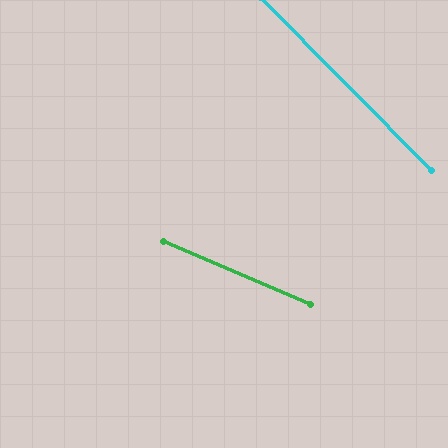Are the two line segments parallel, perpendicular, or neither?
Neither parallel nor perpendicular — they differ by about 22°.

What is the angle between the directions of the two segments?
Approximately 22 degrees.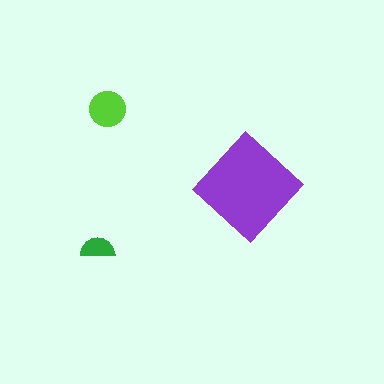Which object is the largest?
The purple diamond.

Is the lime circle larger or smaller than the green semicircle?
Larger.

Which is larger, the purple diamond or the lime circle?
The purple diamond.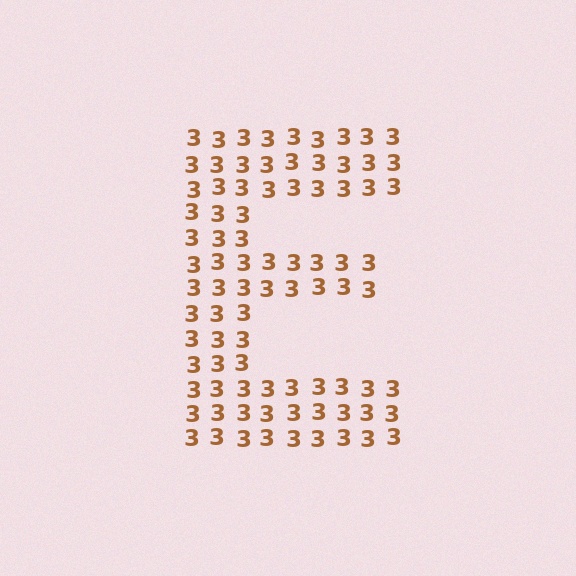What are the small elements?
The small elements are digit 3's.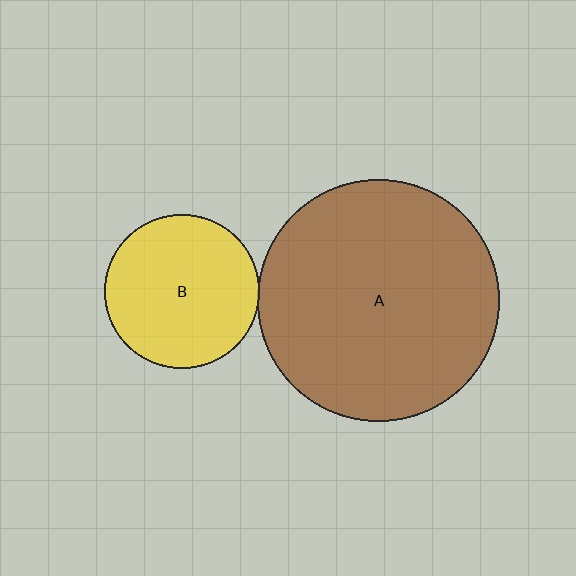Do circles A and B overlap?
Yes.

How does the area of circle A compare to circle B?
Approximately 2.5 times.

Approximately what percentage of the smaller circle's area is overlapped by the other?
Approximately 5%.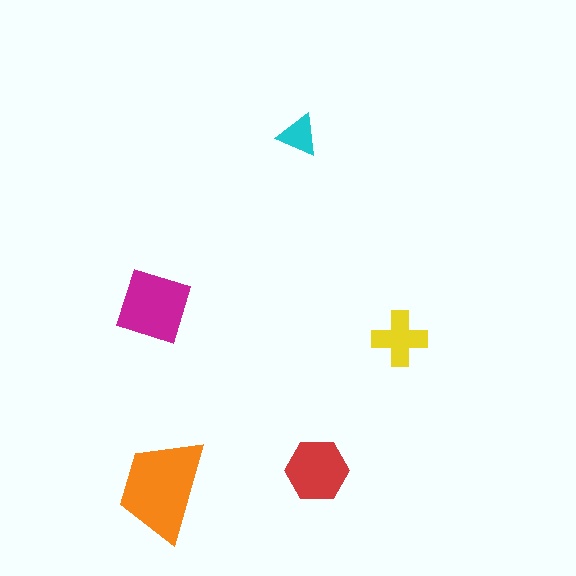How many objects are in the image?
There are 5 objects in the image.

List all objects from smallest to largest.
The cyan triangle, the yellow cross, the red hexagon, the magenta square, the orange trapezoid.